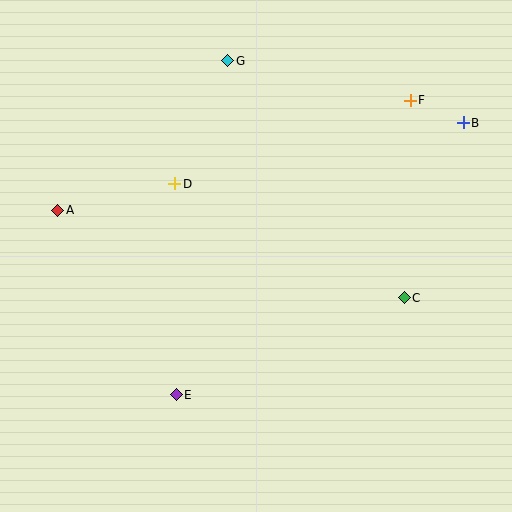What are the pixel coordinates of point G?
Point G is at (228, 61).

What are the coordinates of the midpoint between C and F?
The midpoint between C and F is at (407, 199).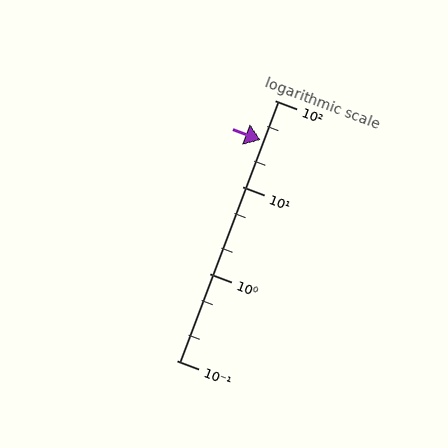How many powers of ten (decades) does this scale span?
The scale spans 3 decades, from 0.1 to 100.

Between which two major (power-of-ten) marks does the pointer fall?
The pointer is between 10 and 100.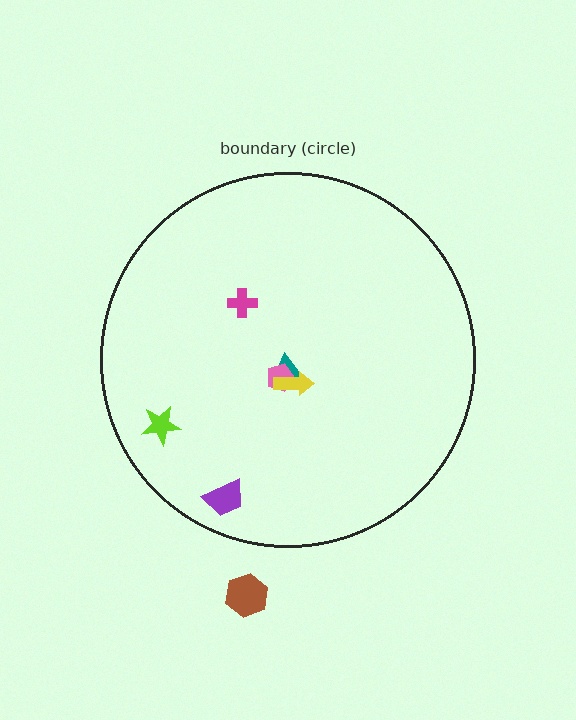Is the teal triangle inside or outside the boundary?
Inside.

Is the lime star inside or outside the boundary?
Inside.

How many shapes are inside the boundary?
6 inside, 1 outside.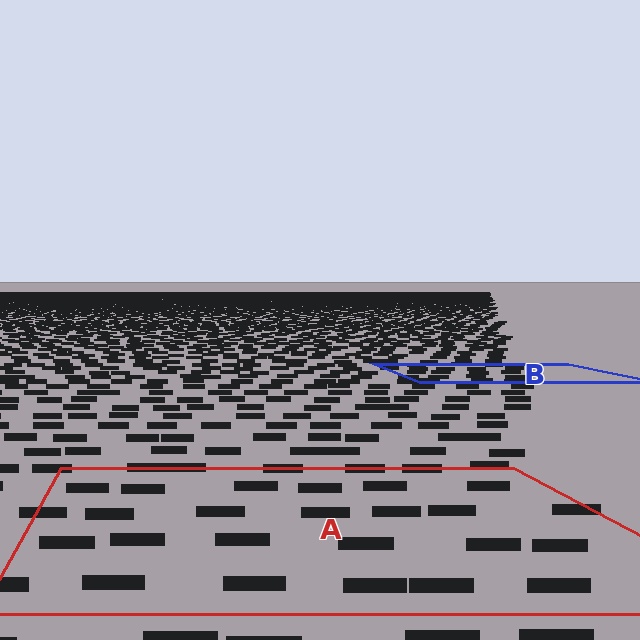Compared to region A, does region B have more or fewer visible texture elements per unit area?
Region B has more texture elements per unit area — they are packed more densely because it is farther away.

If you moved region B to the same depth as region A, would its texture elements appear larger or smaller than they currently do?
They would appear larger. At a closer depth, the same texture elements are projected at a bigger on-screen size.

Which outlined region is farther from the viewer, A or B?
Region B is farther from the viewer — the texture elements inside it appear smaller and more densely packed.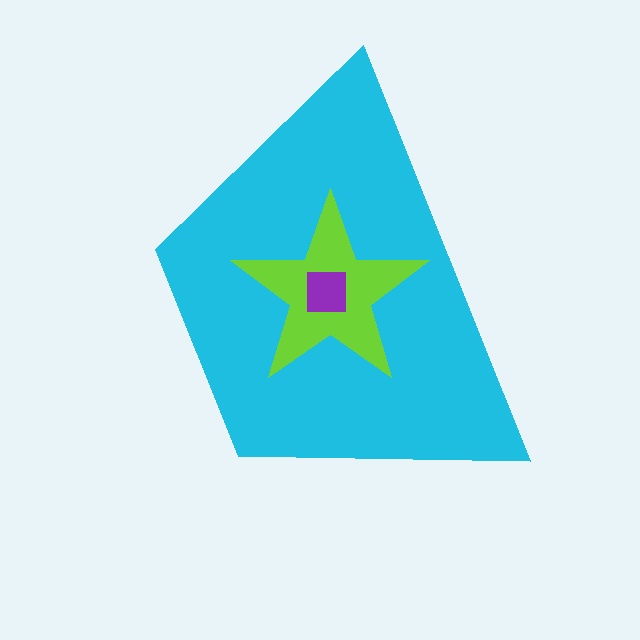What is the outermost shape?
The cyan trapezoid.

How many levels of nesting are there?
3.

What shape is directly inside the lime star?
The purple square.